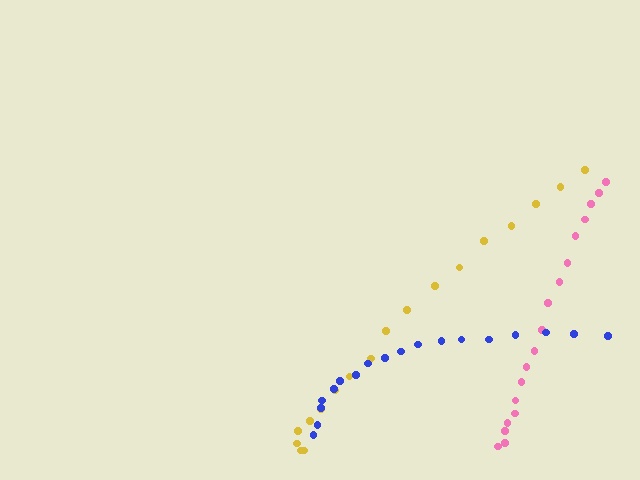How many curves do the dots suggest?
There are 3 distinct paths.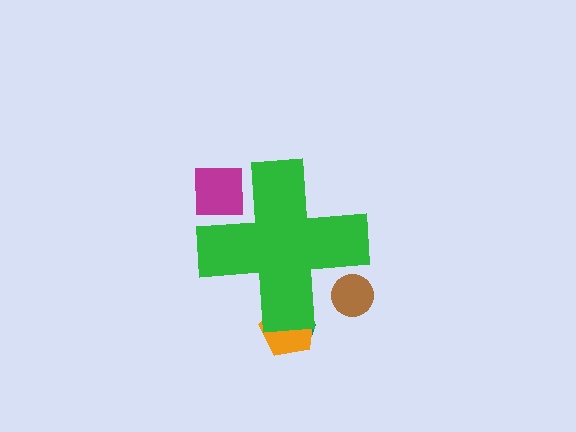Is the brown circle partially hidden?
Yes, the brown circle is partially hidden behind the green cross.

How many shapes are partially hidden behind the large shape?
4 shapes are partially hidden.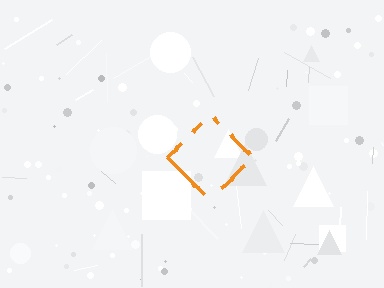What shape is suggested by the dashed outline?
The dashed outline suggests a diamond.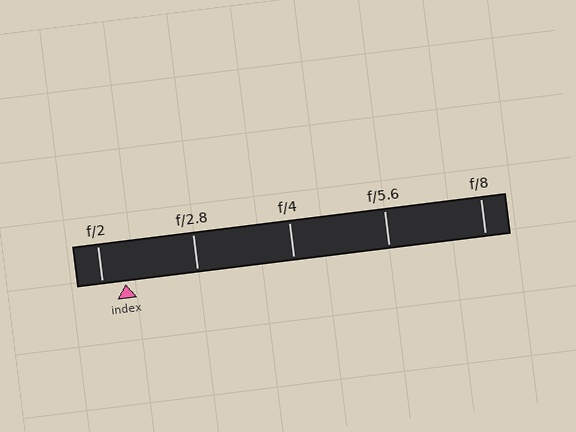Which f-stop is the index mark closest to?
The index mark is closest to f/2.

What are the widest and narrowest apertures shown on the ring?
The widest aperture shown is f/2 and the narrowest is f/8.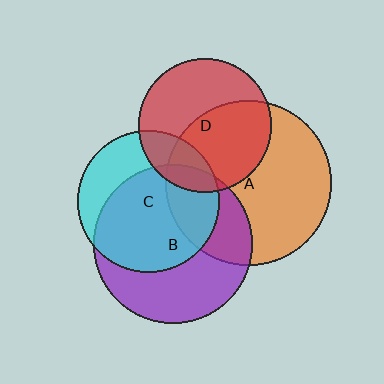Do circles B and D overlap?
Yes.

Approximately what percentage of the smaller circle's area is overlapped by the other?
Approximately 10%.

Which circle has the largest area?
Circle A (orange).